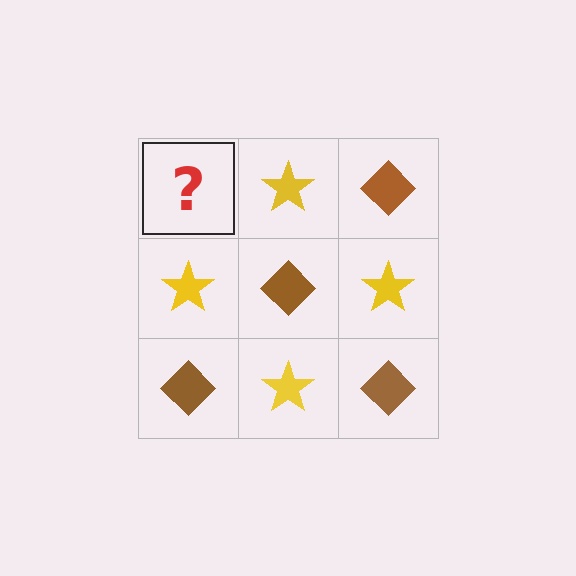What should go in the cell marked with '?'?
The missing cell should contain a brown diamond.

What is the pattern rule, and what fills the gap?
The rule is that it alternates brown diamond and yellow star in a checkerboard pattern. The gap should be filled with a brown diamond.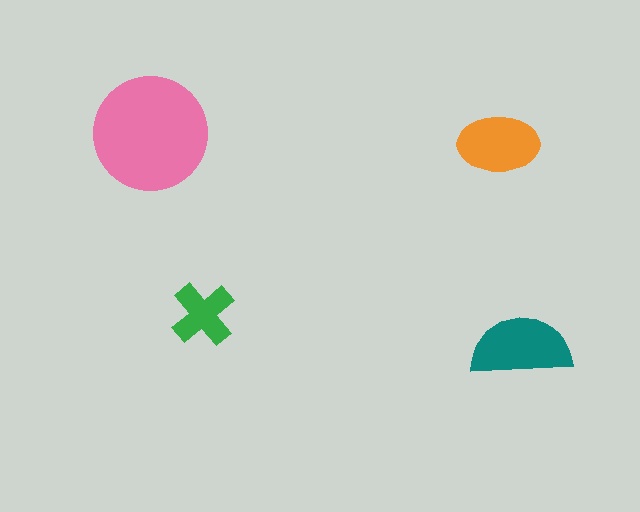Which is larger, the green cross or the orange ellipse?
The orange ellipse.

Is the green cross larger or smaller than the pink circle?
Smaller.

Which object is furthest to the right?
The teal semicircle is rightmost.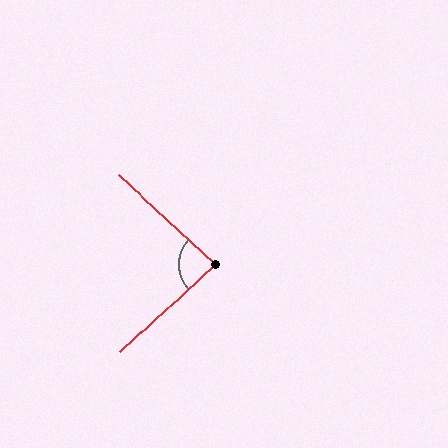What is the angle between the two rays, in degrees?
Approximately 86 degrees.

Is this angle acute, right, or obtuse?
It is approximately a right angle.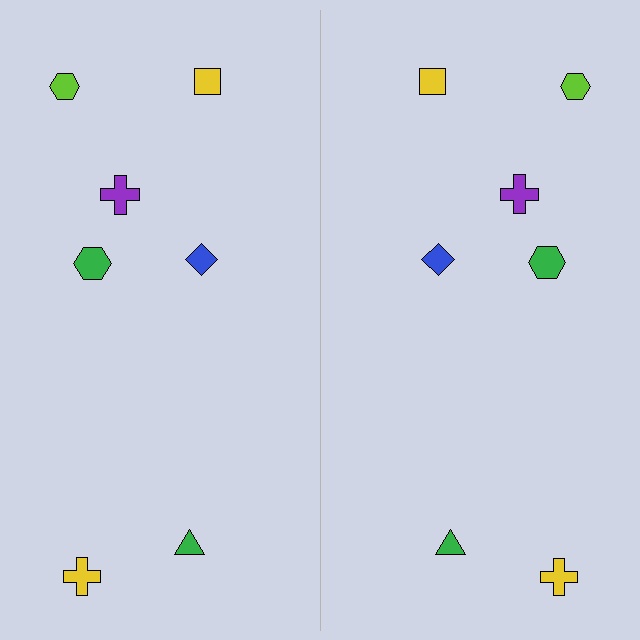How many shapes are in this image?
There are 14 shapes in this image.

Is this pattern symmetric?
Yes, this pattern has bilateral (reflection) symmetry.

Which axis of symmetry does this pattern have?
The pattern has a vertical axis of symmetry running through the center of the image.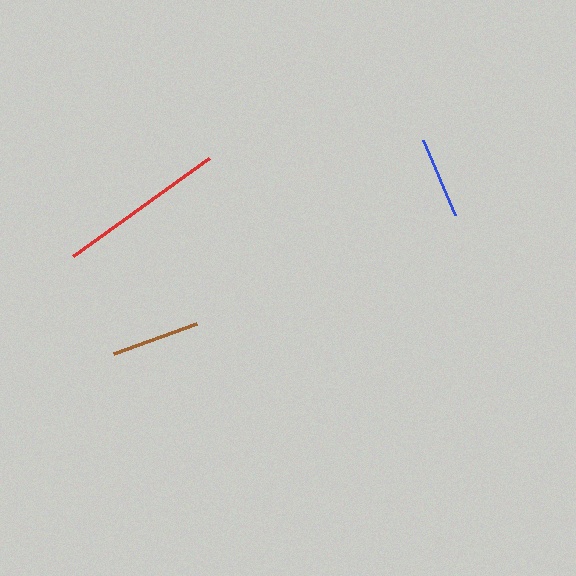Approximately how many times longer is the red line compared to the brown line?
The red line is approximately 1.9 times the length of the brown line.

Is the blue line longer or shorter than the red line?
The red line is longer than the blue line.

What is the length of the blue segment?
The blue segment is approximately 81 pixels long.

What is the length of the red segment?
The red segment is approximately 168 pixels long.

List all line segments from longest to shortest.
From longest to shortest: red, brown, blue.